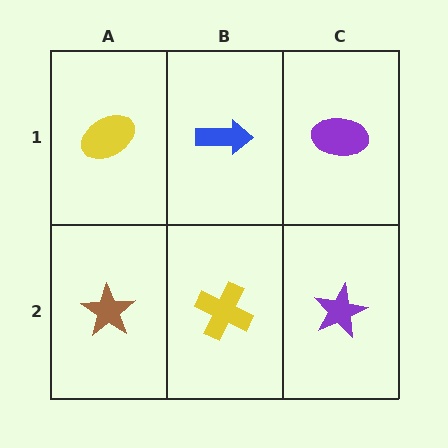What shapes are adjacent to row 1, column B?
A yellow cross (row 2, column B), a yellow ellipse (row 1, column A), a purple ellipse (row 1, column C).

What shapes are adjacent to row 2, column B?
A blue arrow (row 1, column B), a brown star (row 2, column A), a purple star (row 2, column C).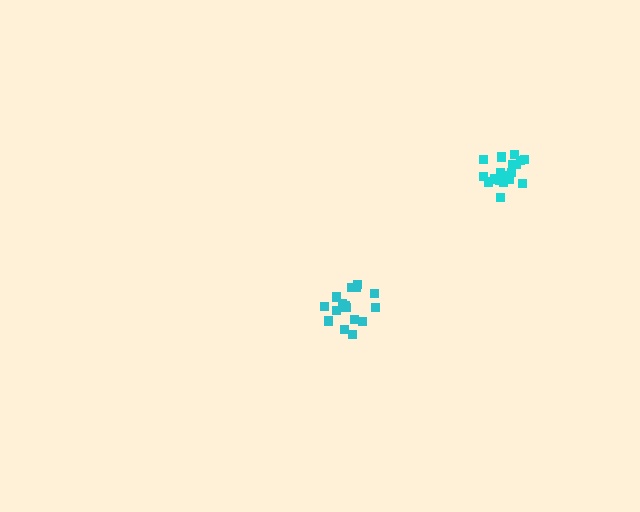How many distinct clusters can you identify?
There are 2 distinct clusters.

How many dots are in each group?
Group 1: 17 dots, Group 2: 20 dots (37 total).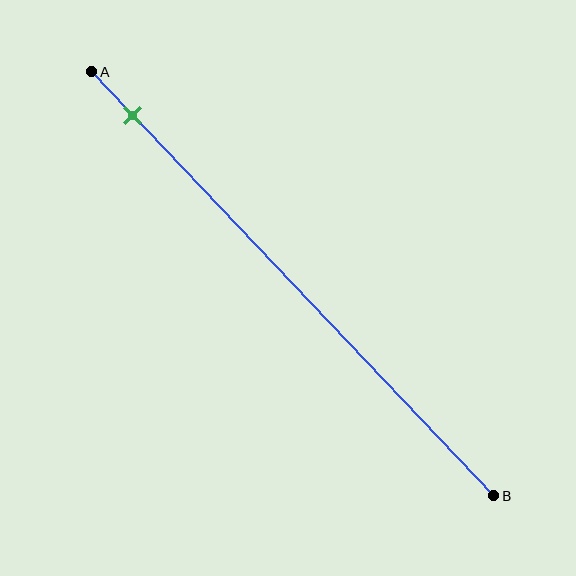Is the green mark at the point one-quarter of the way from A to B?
No, the mark is at about 10% from A, not at the 25% one-quarter point.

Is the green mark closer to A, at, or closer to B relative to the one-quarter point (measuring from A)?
The green mark is closer to point A than the one-quarter point of segment AB.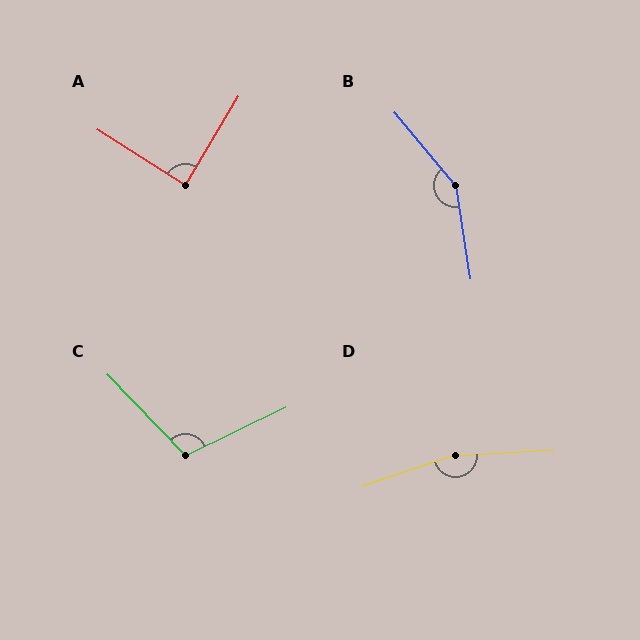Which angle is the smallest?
A, at approximately 88 degrees.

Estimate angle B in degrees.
Approximately 149 degrees.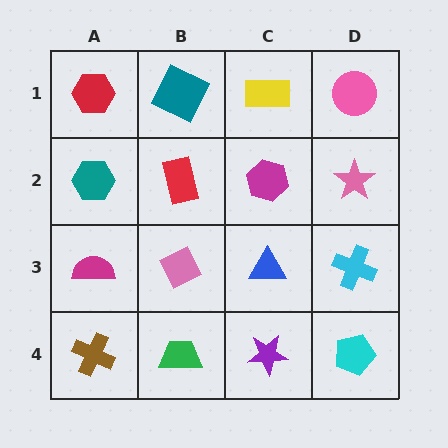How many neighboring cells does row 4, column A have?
2.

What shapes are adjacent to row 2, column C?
A yellow rectangle (row 1, column C), a blue triangle (row 3, column C), a red rectangle (row 2, column B), a pink star (row 2, column D).